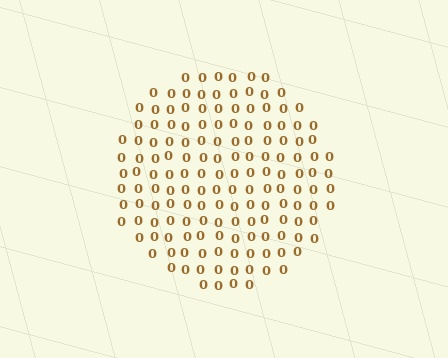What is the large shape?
The large shape is a circle.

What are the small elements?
The small elements are digit 0's.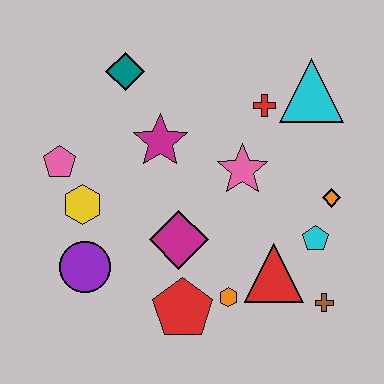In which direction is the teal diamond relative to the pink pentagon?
The teal diamond is above the pink pentagon.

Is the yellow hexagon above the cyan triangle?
No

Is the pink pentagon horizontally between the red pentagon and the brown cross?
No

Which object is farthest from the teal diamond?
The brown cross is farthest from the teal diamond.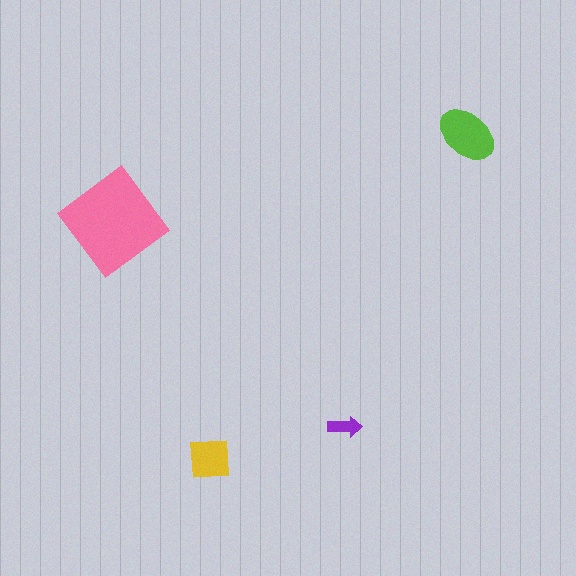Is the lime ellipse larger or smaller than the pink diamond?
Smaller.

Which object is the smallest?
The purple arrow.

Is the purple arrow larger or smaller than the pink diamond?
Smaller.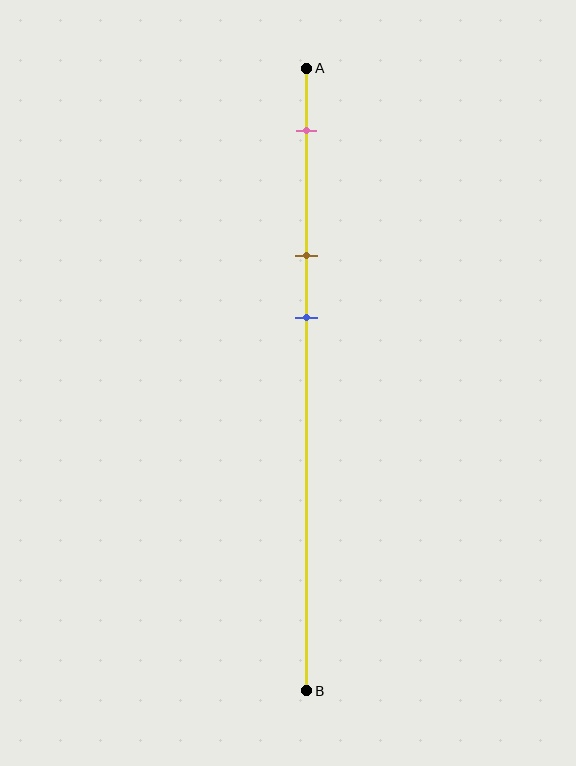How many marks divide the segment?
There are 3 marks dividing the segment.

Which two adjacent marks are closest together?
The brown and blue marks are the closest adjacent pair.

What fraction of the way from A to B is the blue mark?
The blue mark is approximately 40% (0.4) of the way from A to B.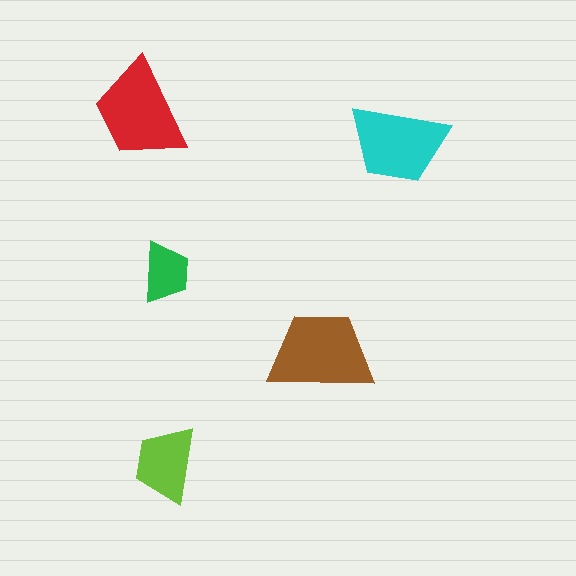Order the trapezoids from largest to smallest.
the brown one, the red one, the cyan one, the lime one, the green one.